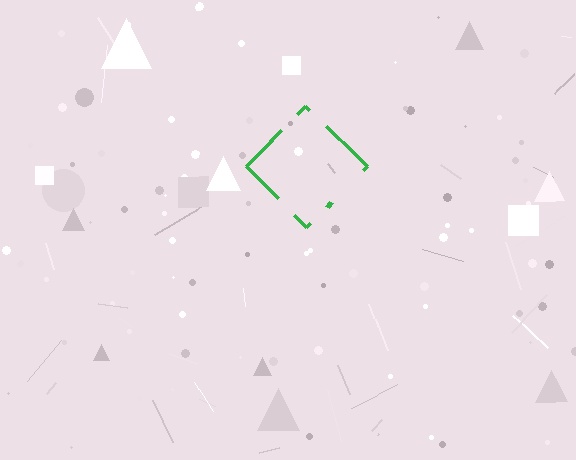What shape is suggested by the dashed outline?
The dashed outline suggests a diamond.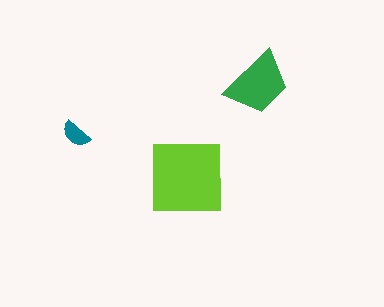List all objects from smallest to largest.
The teal semicircle, the green trapezoid, the lime square.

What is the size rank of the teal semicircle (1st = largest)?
3rd.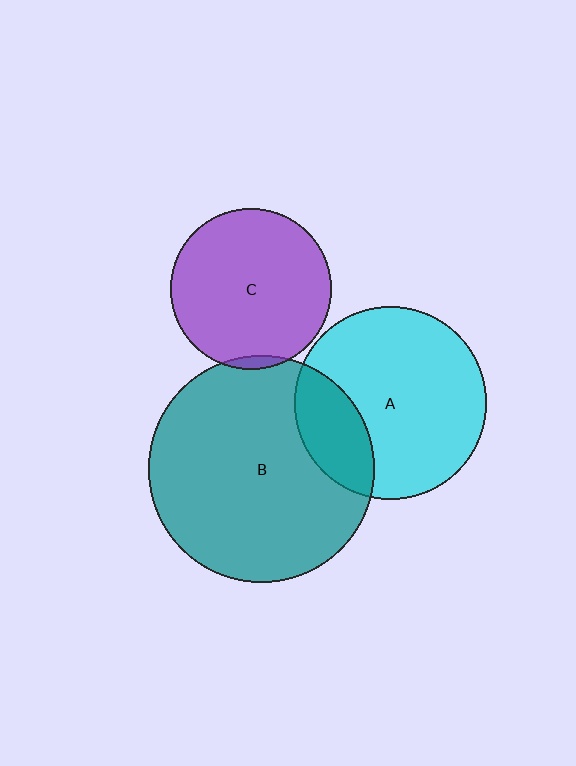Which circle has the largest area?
Circle B (teal).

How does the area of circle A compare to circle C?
Approximately 1.4 times.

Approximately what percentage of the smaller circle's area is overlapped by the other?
Approximately 25%.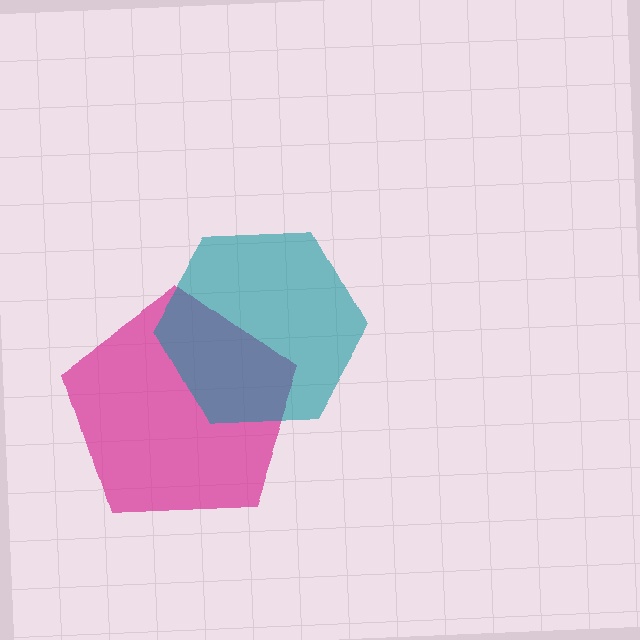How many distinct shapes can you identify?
There are 2 distinct shapes: a magenta pentagon, a teal hexagon.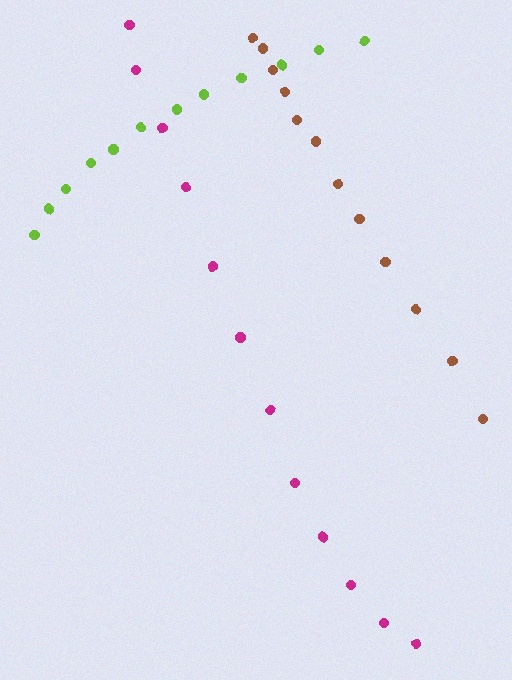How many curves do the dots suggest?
There are 3 distinct paths.